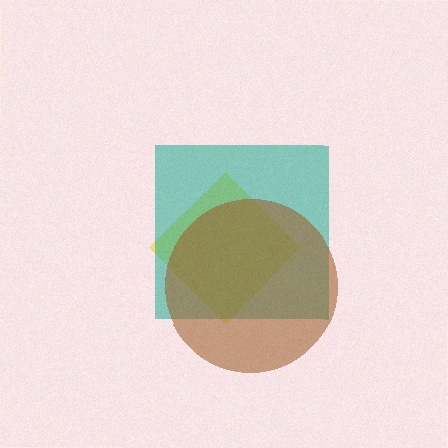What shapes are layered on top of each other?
The layered shapes are: a yellow diamond, a teal square, a brown circle.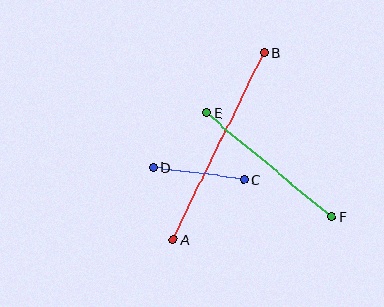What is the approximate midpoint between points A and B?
The midpoint is at approximately (219, 146) pixels.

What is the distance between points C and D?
The distance is approximately 92 pixels.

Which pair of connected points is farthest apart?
Points A and B are farthest apart.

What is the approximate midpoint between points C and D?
The midpoint is at approximately (198, 173) pixels.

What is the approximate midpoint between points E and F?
The midpoint is at approximately (269, 165) pixels.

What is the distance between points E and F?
The distance is approximately 162 pixels.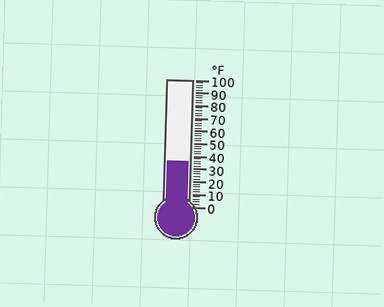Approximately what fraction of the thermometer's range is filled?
The thermometer is filled to approximately 35% of its range.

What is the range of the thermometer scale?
The thermometer scale ranges from 0°F to 100°F.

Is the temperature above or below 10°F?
The temperature is above 10°F.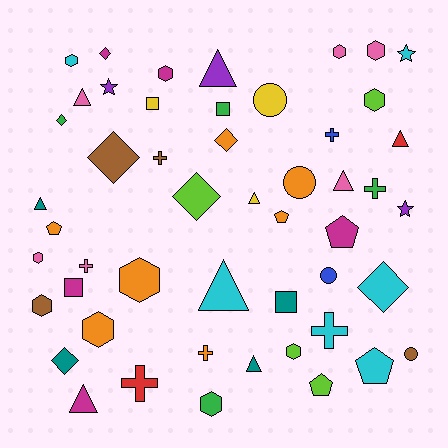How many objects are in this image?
There are 50 objects.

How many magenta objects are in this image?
There are 5 magenta objects.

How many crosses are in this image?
There are 7 crosses.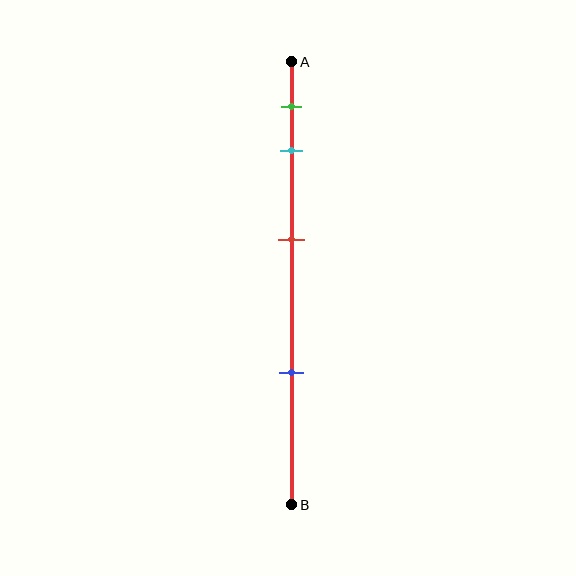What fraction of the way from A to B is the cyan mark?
The cyan mark is approximately 20% (0.2) of the way from A to B.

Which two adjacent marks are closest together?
The green and cyan marks are the closest adjacent pair.